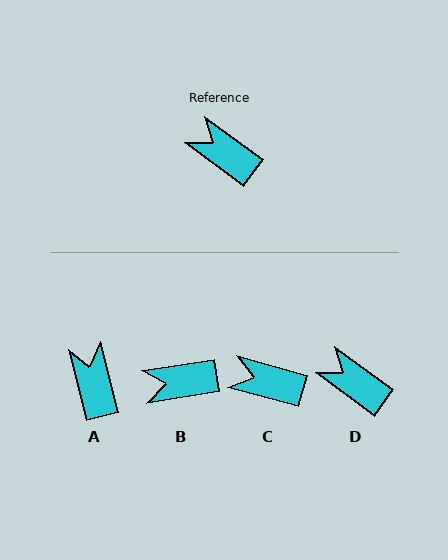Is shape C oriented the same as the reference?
No, it is off by about 21 degrees.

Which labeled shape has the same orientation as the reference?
D.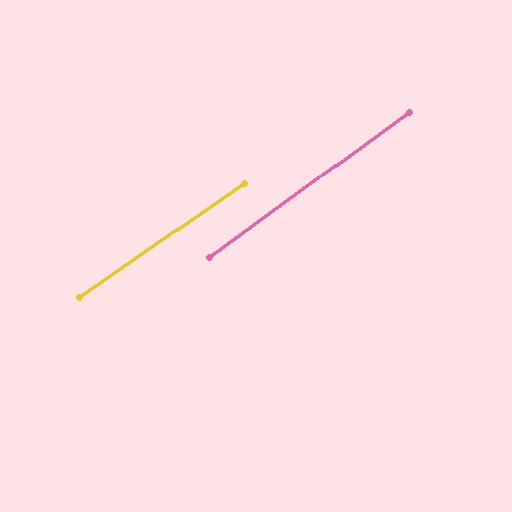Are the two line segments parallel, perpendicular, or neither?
Parallel — their directions differ by only 1.5°.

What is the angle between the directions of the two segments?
Approximately 1 degree.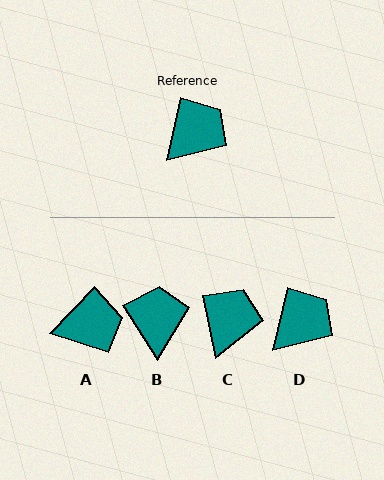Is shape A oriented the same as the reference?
No, it is off by about 32 degrees.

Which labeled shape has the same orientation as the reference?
D.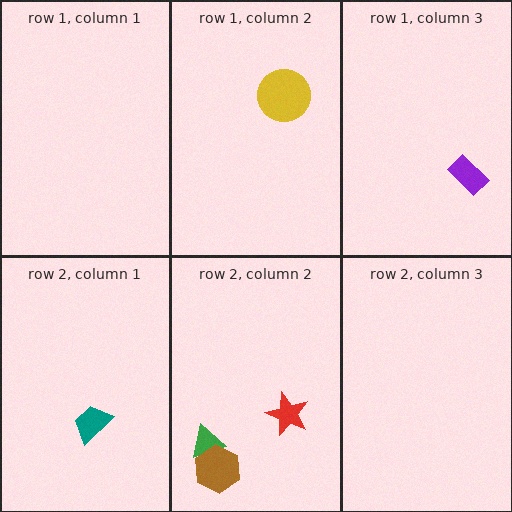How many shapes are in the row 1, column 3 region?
1.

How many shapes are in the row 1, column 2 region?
1.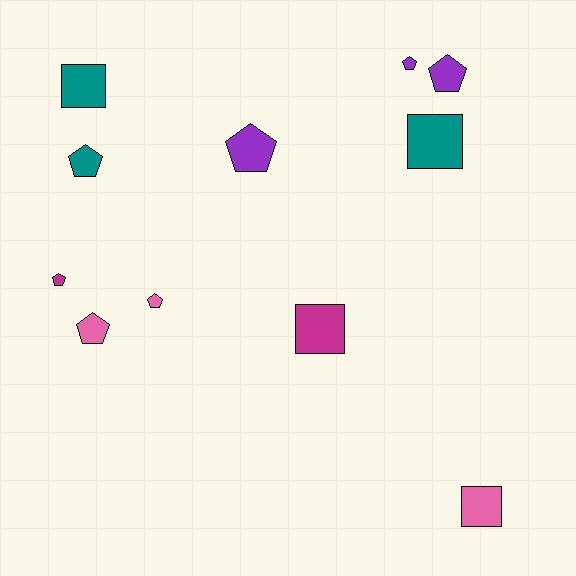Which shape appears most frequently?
Pentagon, with 7 objects.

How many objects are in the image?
There are 11 objects.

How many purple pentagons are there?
There are 3 purple pentagons.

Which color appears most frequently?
Purple, with 3 objects.